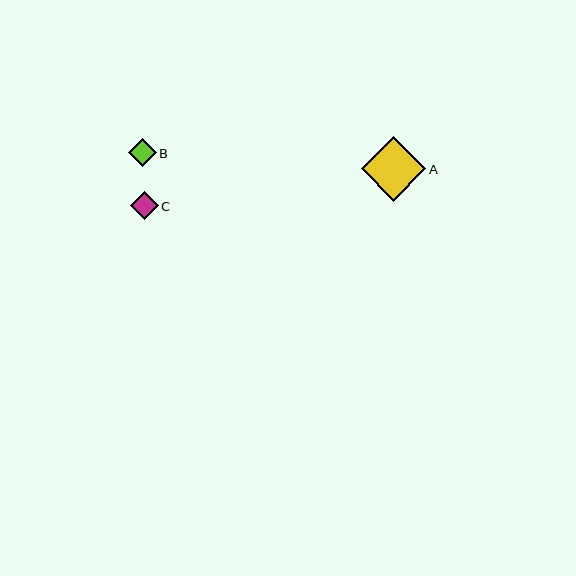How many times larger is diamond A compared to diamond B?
Diamond A is approximately 2.3 times the size of diamond B.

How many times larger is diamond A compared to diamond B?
Diamond A is approximately 2.3 times the size of diamond B.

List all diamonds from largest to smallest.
From largest to smallest: A, B, C.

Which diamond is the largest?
Diamond A is the largest with a size of approximately 64 pixels.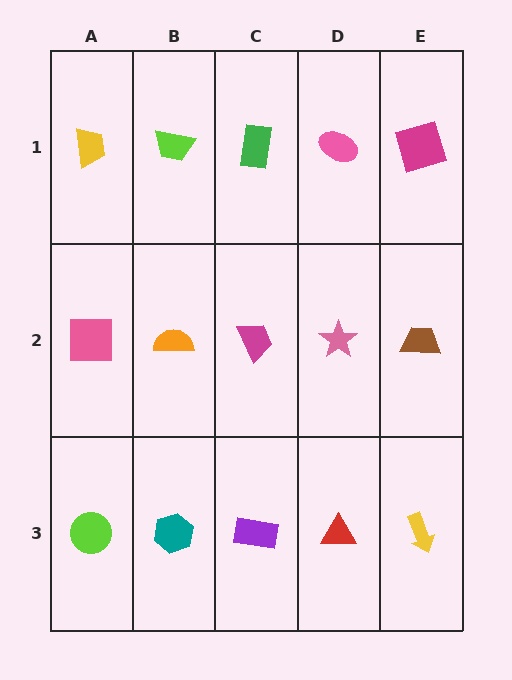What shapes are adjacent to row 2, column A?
A yellow trapezoid (row 1, column A), a lime circle (row 3, column A), an orange semicircle (row 2, column B).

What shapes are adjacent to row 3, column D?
A pink star (row 2, column D), a purple rectangle (row 3, column C), a yellow arrow (row 3, column E).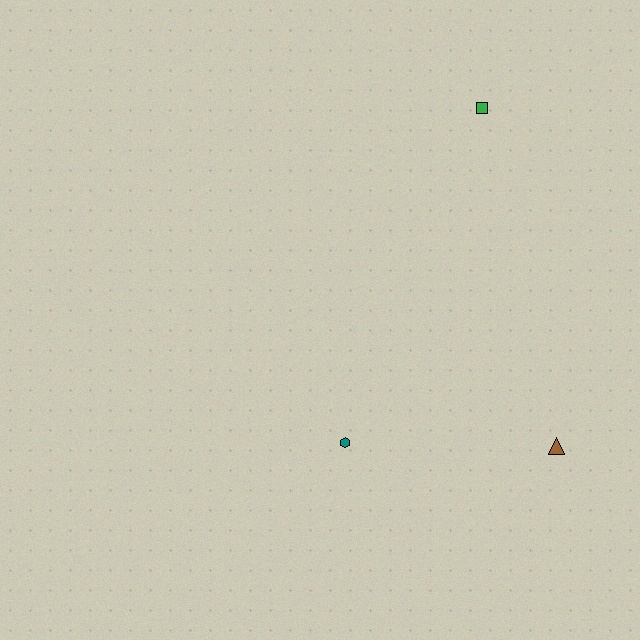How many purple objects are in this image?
There are no purple objects.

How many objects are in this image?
There are 3 objects.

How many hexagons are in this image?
There is 1 hexagon.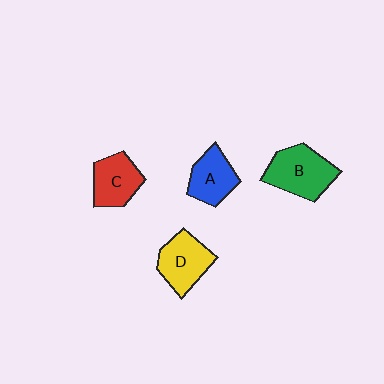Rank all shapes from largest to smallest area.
From largest to smallest: B (green), D (yellow), C (red), A (blue).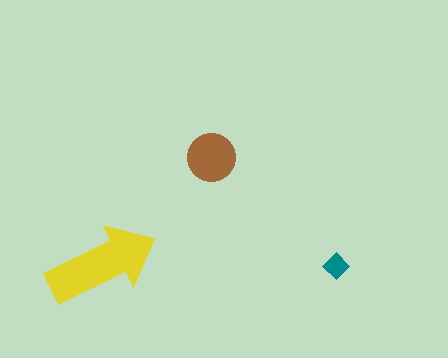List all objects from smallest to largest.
The teal diamond, the brown circle, the yellow arrow.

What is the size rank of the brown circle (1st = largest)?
2nd.